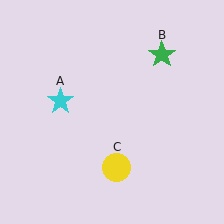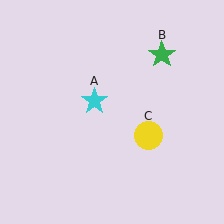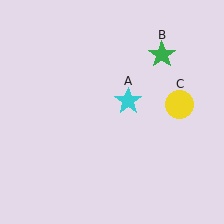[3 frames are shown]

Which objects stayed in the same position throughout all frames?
Green star (object B) remained stationary.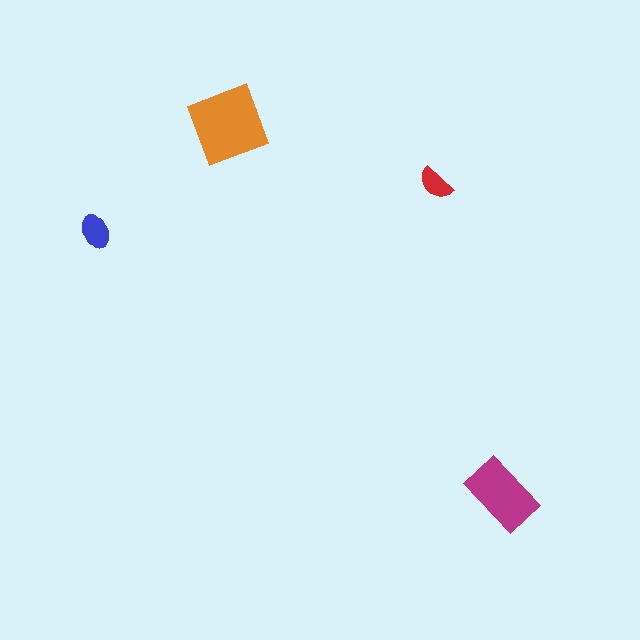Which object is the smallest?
The red semicircle.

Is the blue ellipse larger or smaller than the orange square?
Smaller.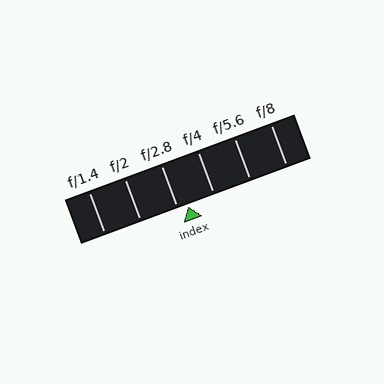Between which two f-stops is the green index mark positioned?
The index mark is between f/2.8 and f/4.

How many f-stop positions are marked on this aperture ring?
There are 6 f-stop positions marked.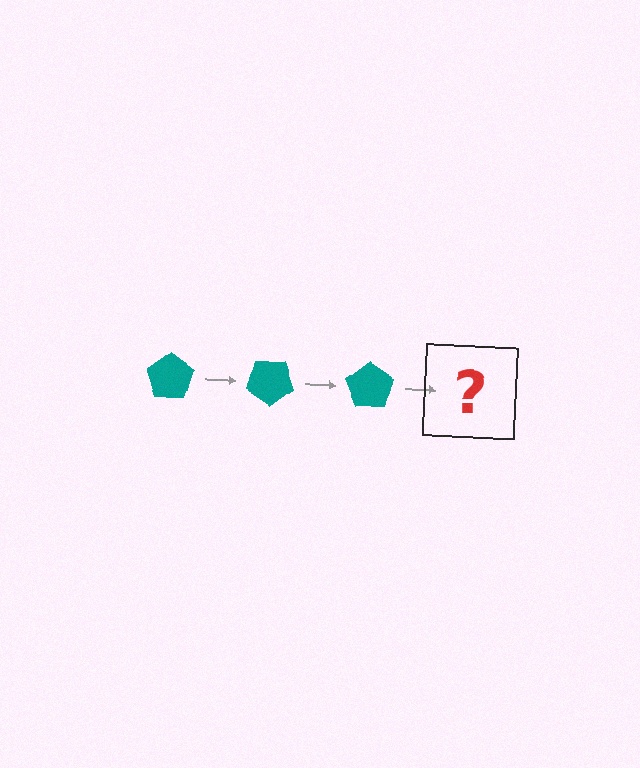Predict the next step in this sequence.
The next step is a teal pentagon rotated 105 degrees.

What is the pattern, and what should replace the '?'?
The pattern is that the pentagon rotates 35 degrees each step. The '?' should be a teal pentagon rotated 105 degrees.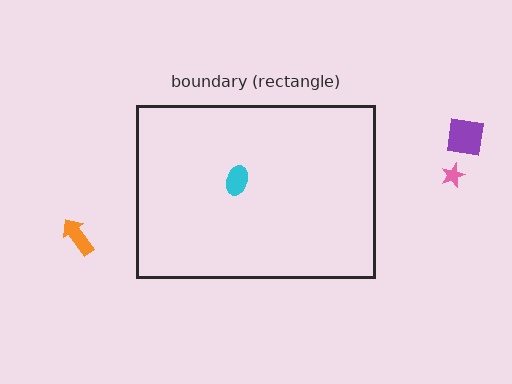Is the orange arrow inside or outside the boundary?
Outside.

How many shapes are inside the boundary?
1 inside, 3 outside.